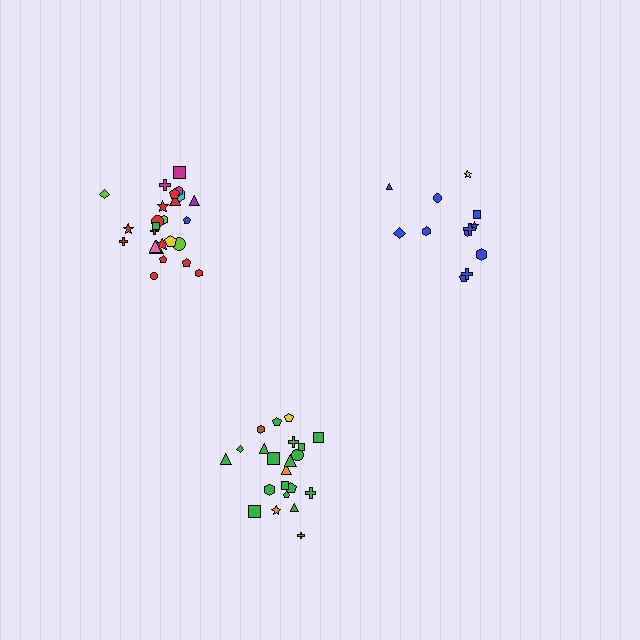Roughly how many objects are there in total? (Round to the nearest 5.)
Roughly 60 objects in total.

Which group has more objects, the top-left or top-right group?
The top-left group.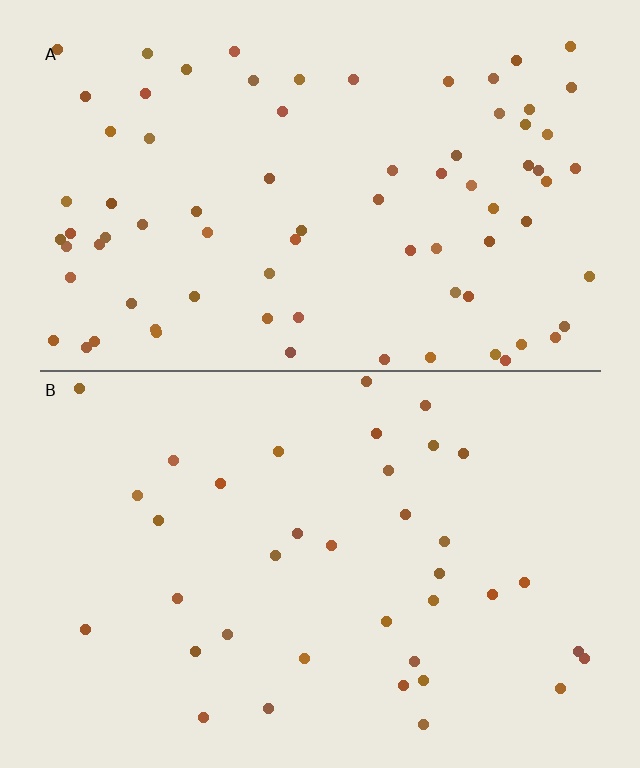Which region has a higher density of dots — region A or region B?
A (the top).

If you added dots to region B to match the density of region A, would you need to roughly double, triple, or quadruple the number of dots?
Approximately double.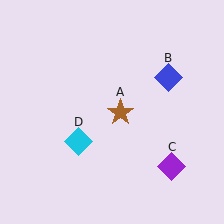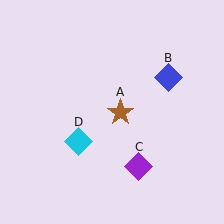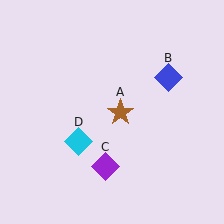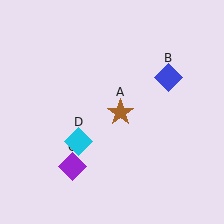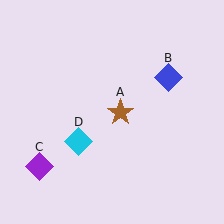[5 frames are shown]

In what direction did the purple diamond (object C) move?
The purple diamond (object C) moved left.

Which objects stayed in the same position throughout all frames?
Brown star (object A) and blue diamond (object B) and cyan diamond (object D) remained stationary.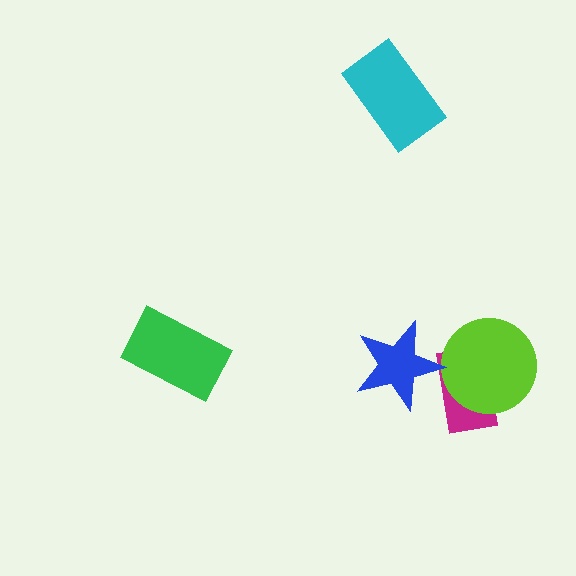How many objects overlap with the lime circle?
1 object overlaps with the lime circle.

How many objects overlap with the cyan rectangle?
0 objects overlap with the cyan rectangle.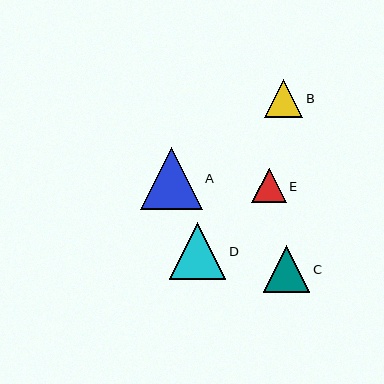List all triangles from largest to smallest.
From largest to smallest: A, D, C, B, E.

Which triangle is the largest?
Triangle A is the largest with a size of approximately 62 pixels.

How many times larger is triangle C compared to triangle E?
Triangle C is approximately 1.4 times the size of triangle E.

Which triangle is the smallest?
Triangle E is the smallest with a size of approximately 34 pixels.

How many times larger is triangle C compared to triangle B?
Triangle C is approximately 1.2 times the size of triangle B.